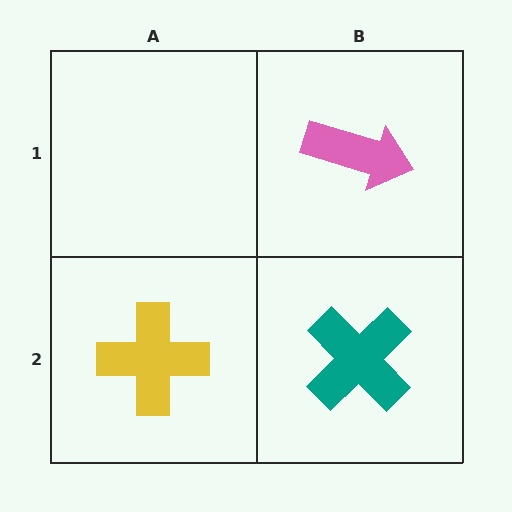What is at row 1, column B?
A pink arrow.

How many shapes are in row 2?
2 shapes.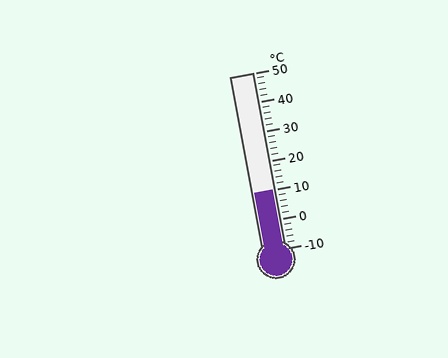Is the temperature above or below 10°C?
The temperature is at 10°C.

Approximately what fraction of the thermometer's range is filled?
The thermometer is filled to approximately 35% of its range.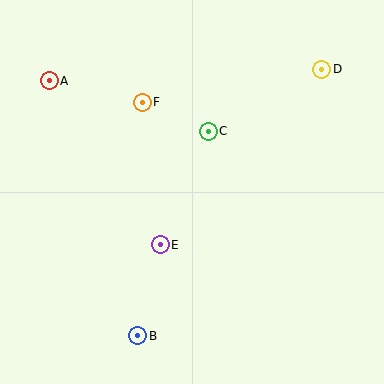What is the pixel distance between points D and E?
The distance between D and E is 239 pixels.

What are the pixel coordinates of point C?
Point C is at (208, 131).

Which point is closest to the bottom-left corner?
Point B is closest to the bottom-left corner.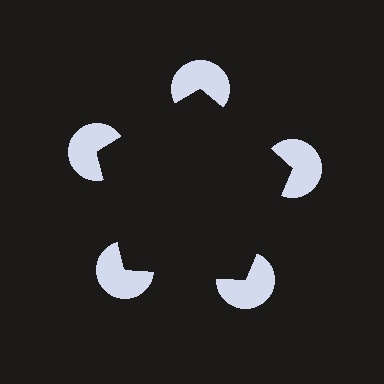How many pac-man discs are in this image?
There are 5 — one at each vertex of the illusory pentagon.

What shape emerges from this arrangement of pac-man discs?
An illusory pentagon — its edges are inferred from the aligned wedge cuts in the pac-man discs, not physically drawn.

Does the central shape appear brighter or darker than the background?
It typically appears slightly darker than the background, even though no actual brightness change is drawn.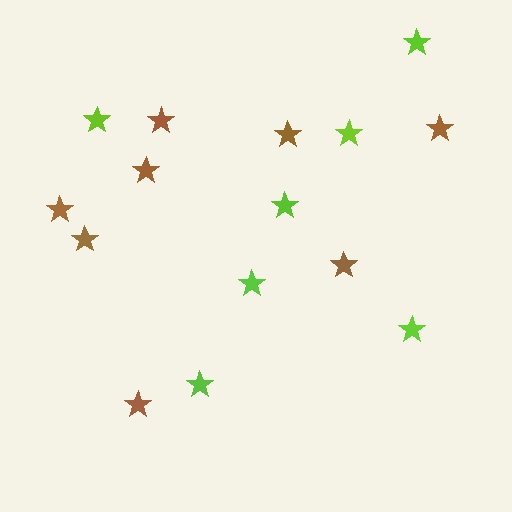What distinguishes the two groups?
There are 2 groups: one group of lime stars (7) and one group of brown stars (8).